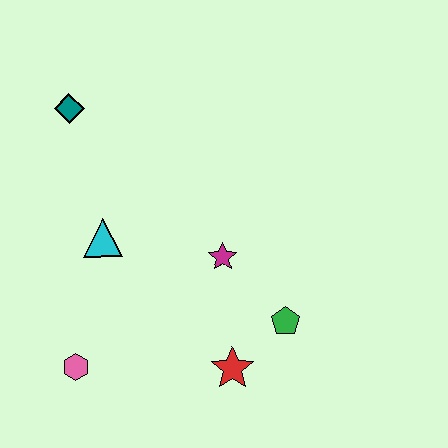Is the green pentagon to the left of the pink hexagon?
No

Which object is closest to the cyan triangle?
The magenta star is closest to the cyan triangle.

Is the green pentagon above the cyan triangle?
No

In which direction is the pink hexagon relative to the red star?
The pink hexagon is to the left of the red star.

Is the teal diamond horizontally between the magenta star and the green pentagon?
No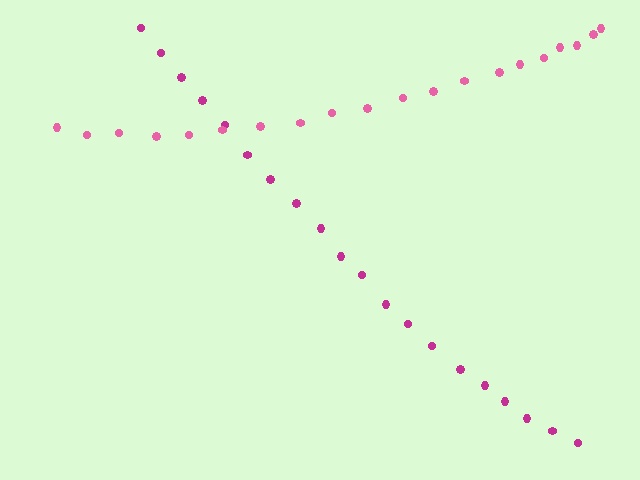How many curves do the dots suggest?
There are 2 distinct paths.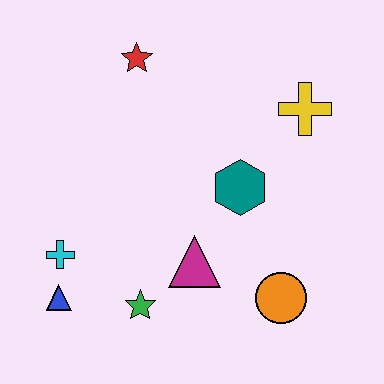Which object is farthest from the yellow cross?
The blue triangle is farthest from the yellow cross.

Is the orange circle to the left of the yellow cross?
Yes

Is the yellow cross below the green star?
No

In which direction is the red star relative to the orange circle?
The red star is above the orange circle.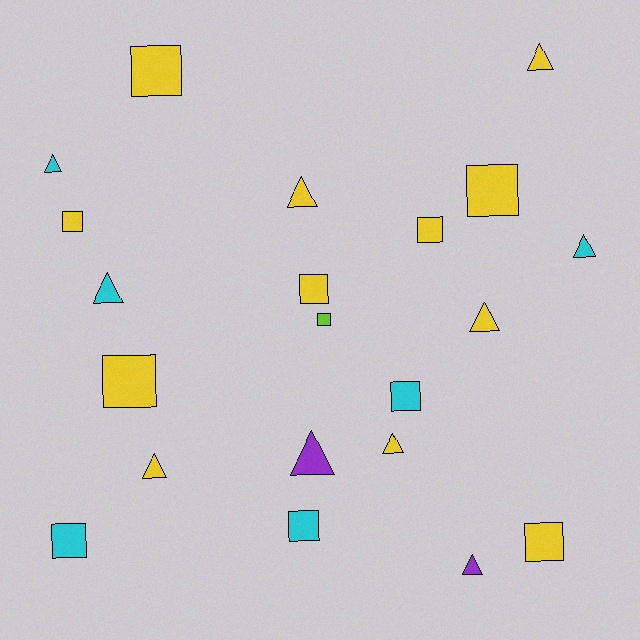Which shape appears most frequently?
Square, with 11 objects.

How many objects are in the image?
There are 21 objects.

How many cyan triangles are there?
There are 3 cyan triangles.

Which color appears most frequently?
Yellow, with 12 objects.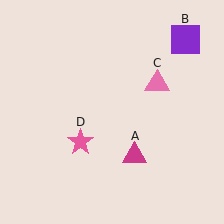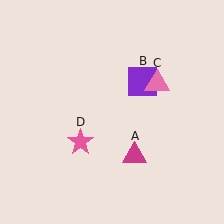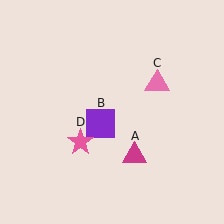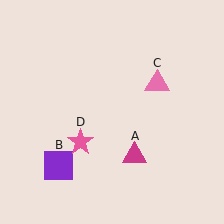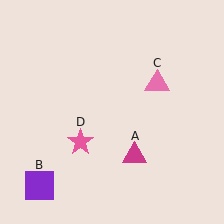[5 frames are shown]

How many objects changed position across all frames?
1 object changed position: purple square (object B).